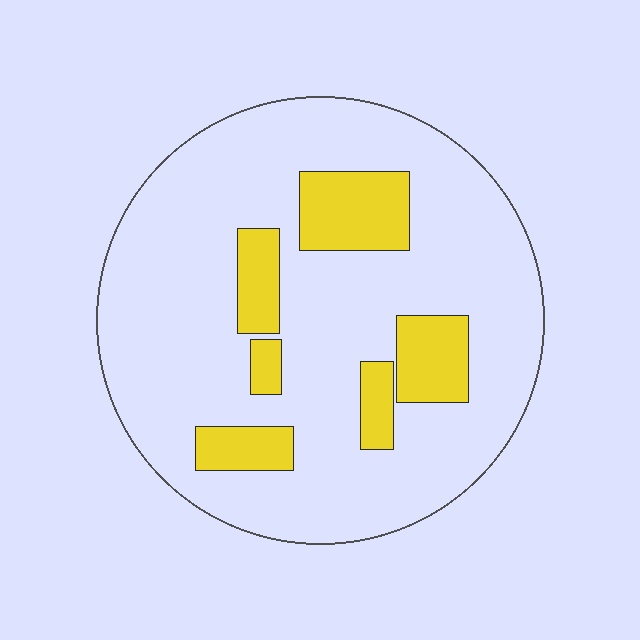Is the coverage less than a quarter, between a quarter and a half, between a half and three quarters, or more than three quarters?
Less than a quarter.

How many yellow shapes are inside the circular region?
6.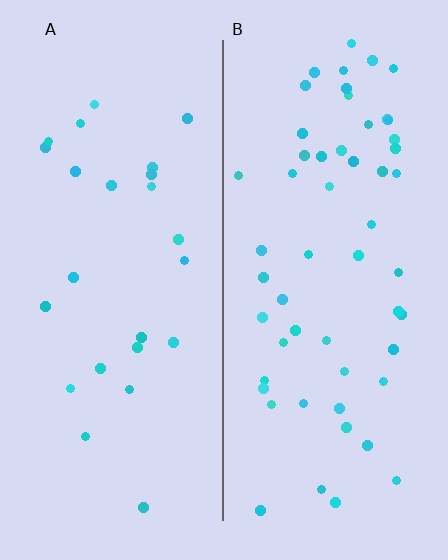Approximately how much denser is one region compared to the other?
Approximately 2.2× — region B over region A.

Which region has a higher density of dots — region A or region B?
B (the right).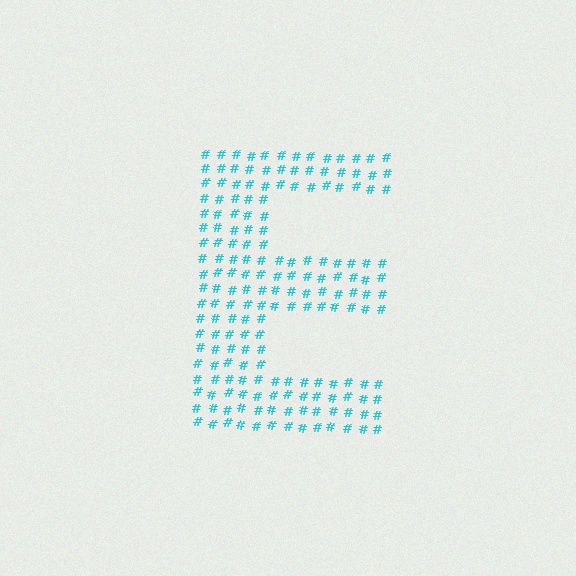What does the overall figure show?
The overall figure shows the letter E.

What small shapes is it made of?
It is made of small hash symbols.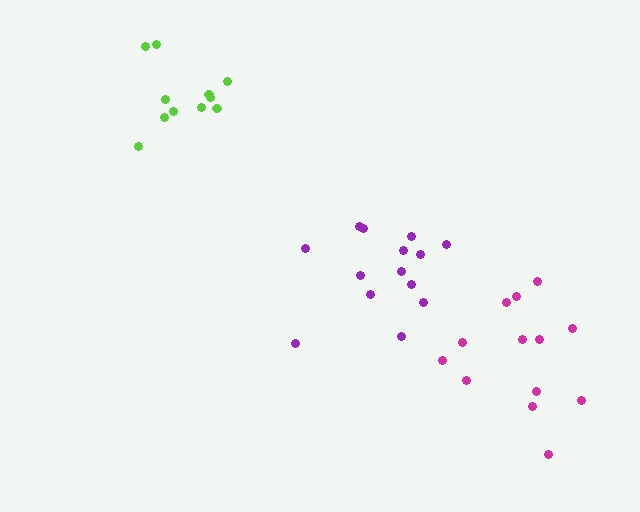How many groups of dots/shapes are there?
There are 3 groups.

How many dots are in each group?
Group 1: 11 dots, Group 2: 14 dots, Group 3: 13 dots (38 total).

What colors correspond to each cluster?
The clusters are colored: lime, purple, magenta.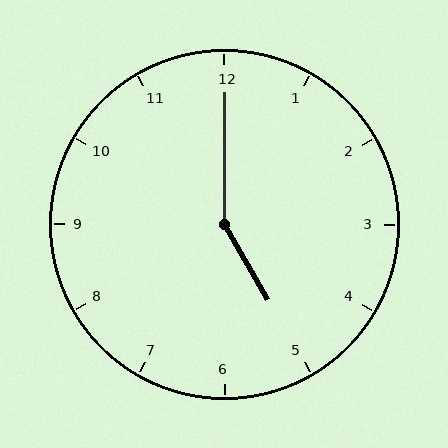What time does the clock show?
5:00.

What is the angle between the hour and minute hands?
Approximately 150 degrees.